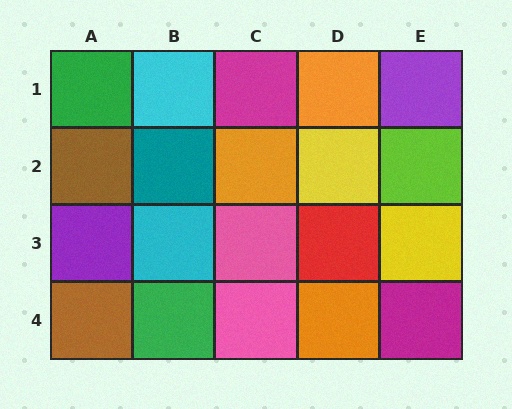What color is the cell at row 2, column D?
Yellow.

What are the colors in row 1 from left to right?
Green, cyan, magenta, orange, purple.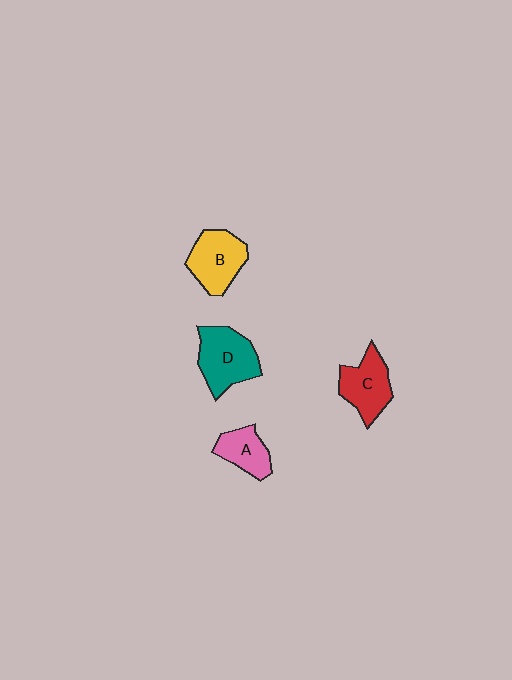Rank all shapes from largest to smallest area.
From largest to smallest: D (teal), B (yellow), C (red), A (pink).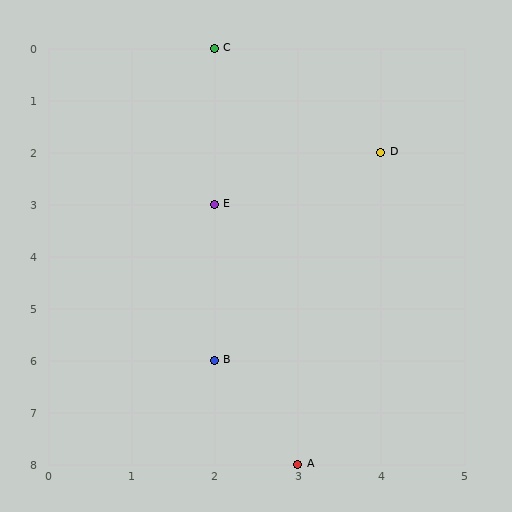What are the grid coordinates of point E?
Point E is at grid coordinates (2, 3).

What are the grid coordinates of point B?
Point B is at grid coordinates (2, 6).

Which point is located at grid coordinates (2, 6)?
Point B is at (2, 6).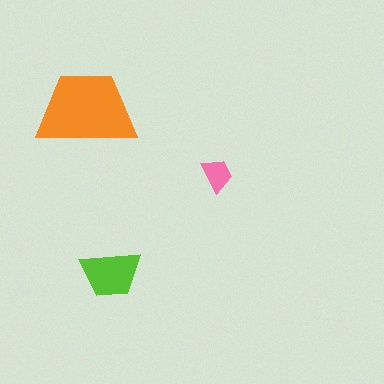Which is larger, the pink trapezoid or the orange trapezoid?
The orange one.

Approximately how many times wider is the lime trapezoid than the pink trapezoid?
About 2 times wider.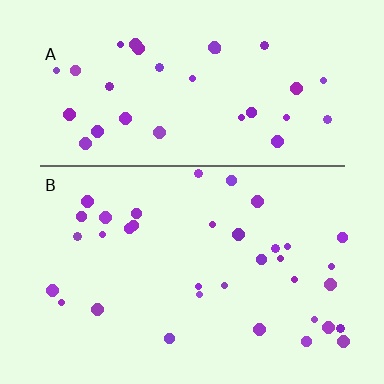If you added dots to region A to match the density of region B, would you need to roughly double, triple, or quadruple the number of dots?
Approximately double.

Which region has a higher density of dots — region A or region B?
B (the bottom).